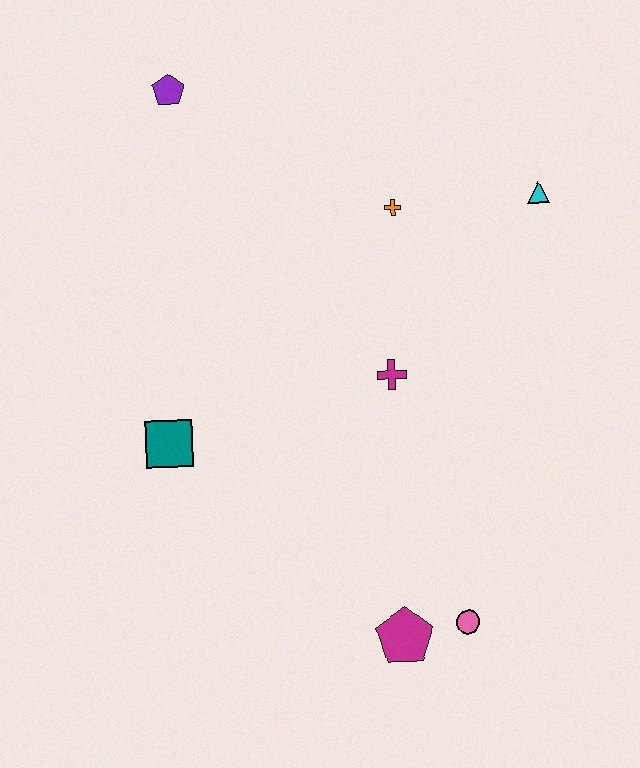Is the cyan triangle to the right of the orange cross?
Yes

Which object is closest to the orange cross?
The cyan triangle is closest to the orange cross.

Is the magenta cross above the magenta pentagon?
Yes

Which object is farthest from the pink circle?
The purple pentagon is farthest from the pink circle.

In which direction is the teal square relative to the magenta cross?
The teal square is to the left of the magenta cross.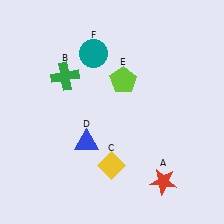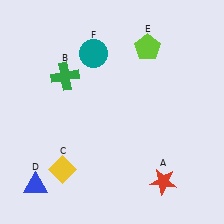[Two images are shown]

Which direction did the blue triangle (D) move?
The blue triangle (D) moved left.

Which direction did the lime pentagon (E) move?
The lime pentagon (E) moved up.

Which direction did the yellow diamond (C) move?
The yellow diamond (C) moved left.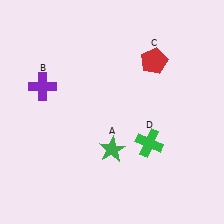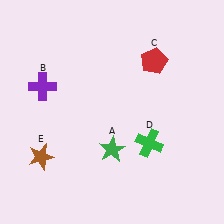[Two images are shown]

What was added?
A brown star (E) was added in Image 2.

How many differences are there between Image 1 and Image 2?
There is 1 difference between the two images.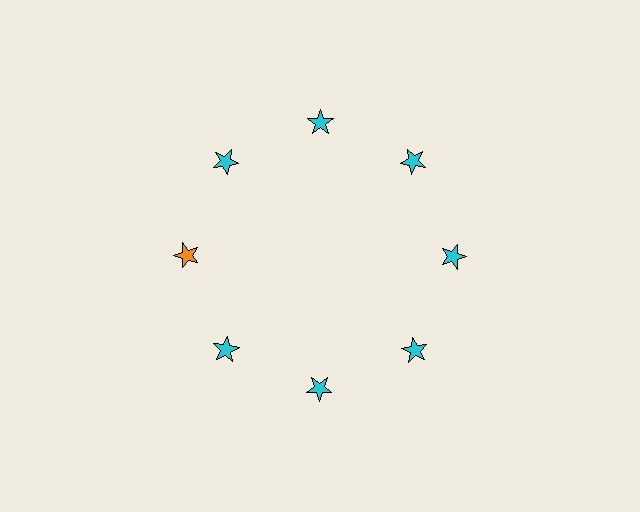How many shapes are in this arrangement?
There are 8 shapes arranged in a ring pattern.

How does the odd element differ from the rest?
It has a different color: orange instead of cyan.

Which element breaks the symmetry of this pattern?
The orange star at roughly the 9 o'clock position breaks the symmetry. All other shapes are cyan stars.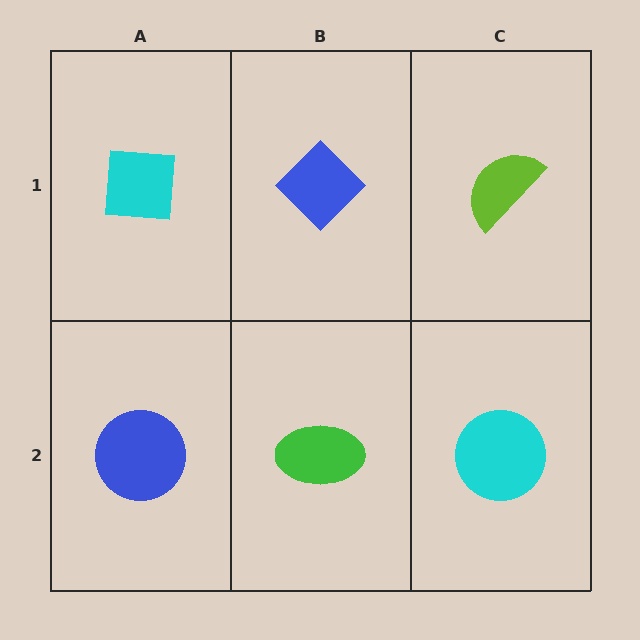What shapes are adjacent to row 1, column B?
A green ellipse (row 2, column B), a cyan square (row 1, column A), a lime semicircle (row 1, column C).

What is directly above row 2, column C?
A lime semicircle.